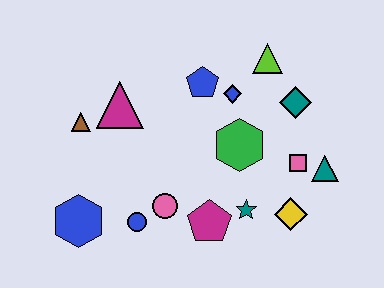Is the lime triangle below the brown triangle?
No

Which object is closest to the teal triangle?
The pink square is closest to the teal triangle.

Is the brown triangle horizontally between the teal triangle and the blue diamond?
No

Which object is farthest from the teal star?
The brown triangle is farthest from the teal star.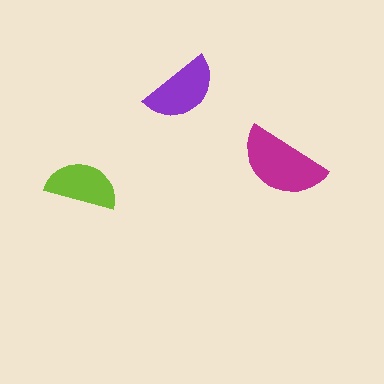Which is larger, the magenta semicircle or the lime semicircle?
The magenta one.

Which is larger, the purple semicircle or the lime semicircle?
The purple one.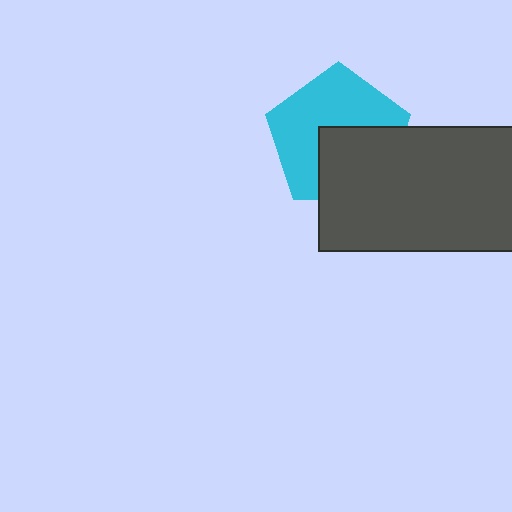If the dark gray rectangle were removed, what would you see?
You would see the complete cyan pentagon.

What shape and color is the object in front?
The object in front is a dark gray rectangle.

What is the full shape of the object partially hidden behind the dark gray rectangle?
The partially hidden object is a cyan pentagon.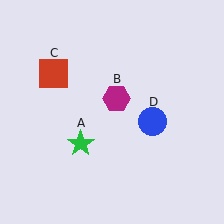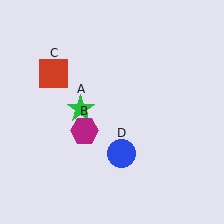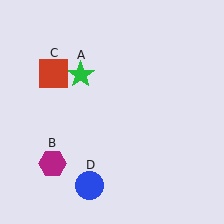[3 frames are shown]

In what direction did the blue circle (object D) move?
The blue circle (object D) moved down and to the left.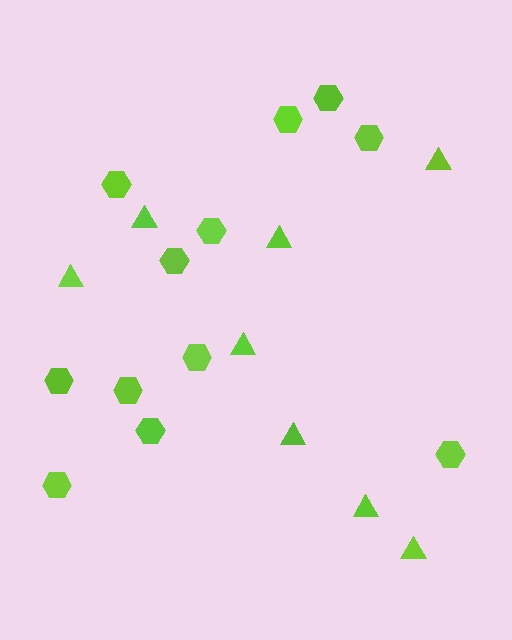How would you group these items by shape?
There are 2 groups: one group of hexagons (12) and one group of triangles (8).